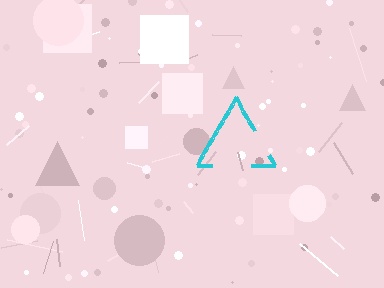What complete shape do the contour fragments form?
The contour fragments form a triangle.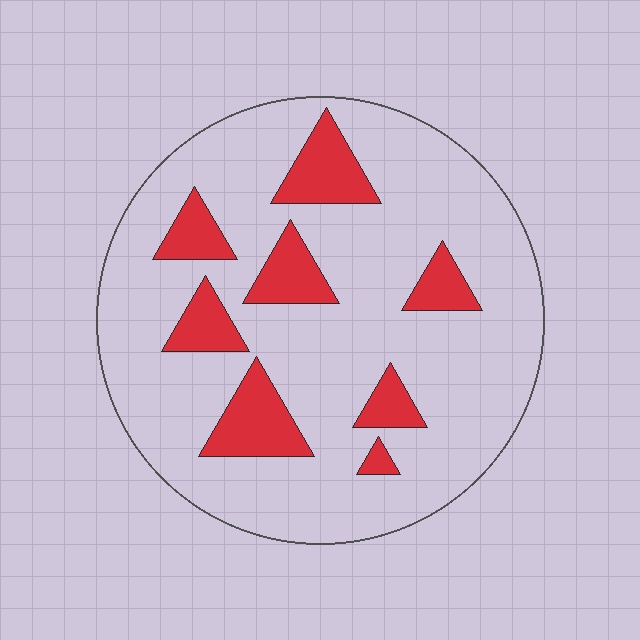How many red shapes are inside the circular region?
8.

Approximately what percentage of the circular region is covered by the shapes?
Approximately 20%.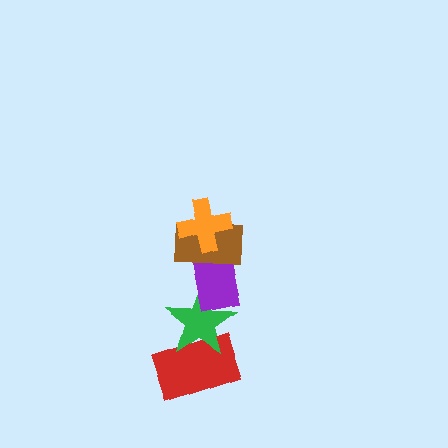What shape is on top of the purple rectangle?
The brown rectangle is on top of the purple rectangle.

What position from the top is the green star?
The green star is 4th from the top.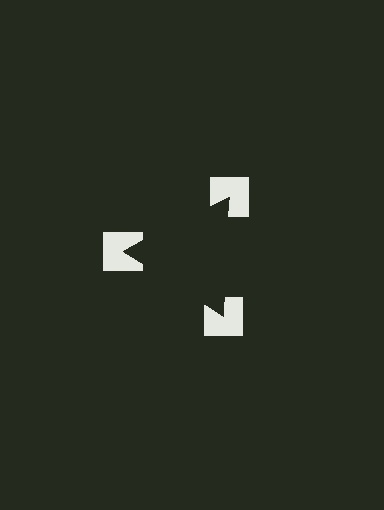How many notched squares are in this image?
There are 3 — one at each vertex of the illusory triangle.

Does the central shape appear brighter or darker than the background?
It typically appears slightly darker than the background, even though no actual brightness change is drawn.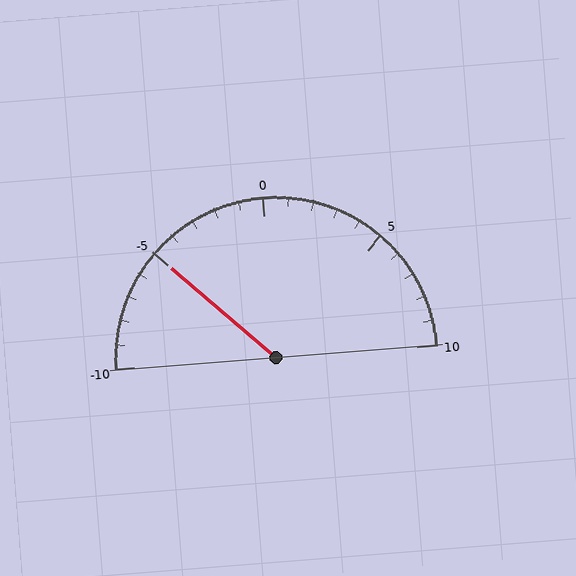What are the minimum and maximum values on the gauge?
The gauge ranges from -10 to 10.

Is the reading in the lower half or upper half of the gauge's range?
The reading is in the lower half of the range (-10 to 10).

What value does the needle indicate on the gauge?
The needle indicates approximately -5.